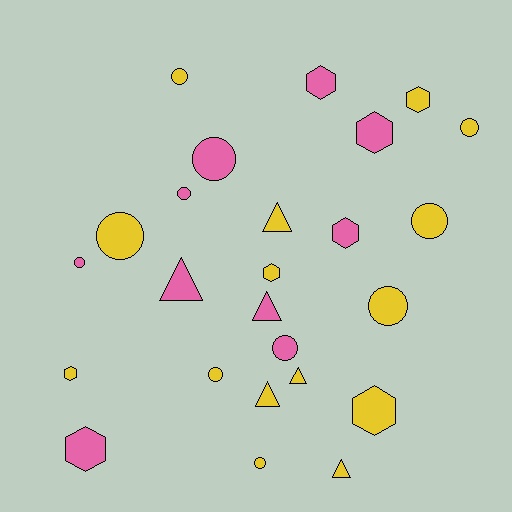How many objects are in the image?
There are 25 objects.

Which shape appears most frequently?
Circle, with 11 objects.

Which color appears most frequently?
Yellow, with 15 objects.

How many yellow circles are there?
There are 7 yellow circles.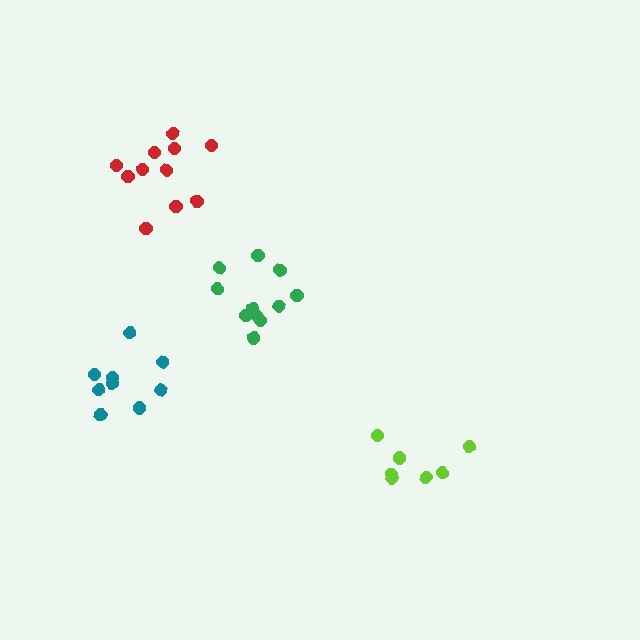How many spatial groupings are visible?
There are 4 spatial groupings.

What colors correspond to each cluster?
The clusters are colored: green, lime, teal, red.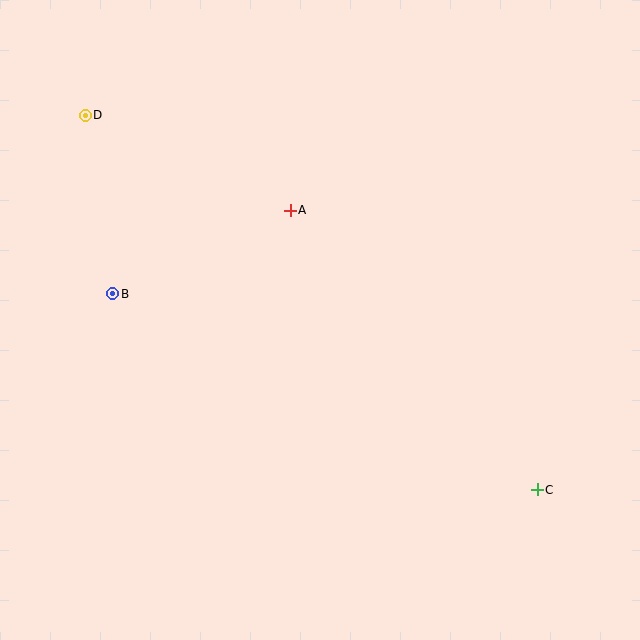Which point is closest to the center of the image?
Point A at (290, 210) is closest to the center.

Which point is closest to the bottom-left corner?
Point B is closest to the bottom-left corner.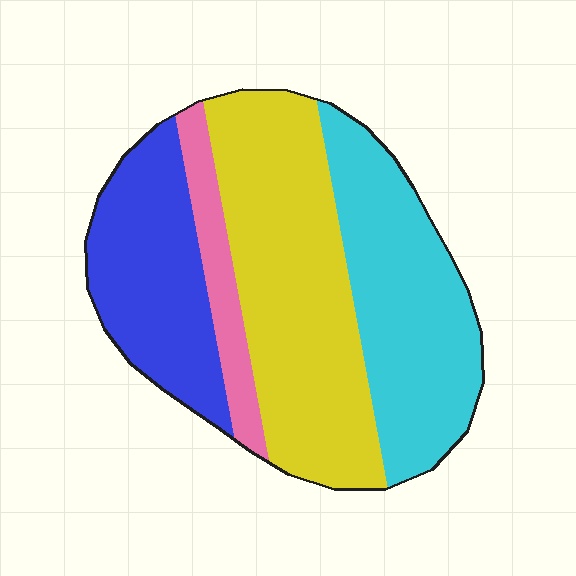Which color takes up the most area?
Yellow, at roughly 40%.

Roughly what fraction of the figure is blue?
Blue takes up between a sixth and a third of the figure.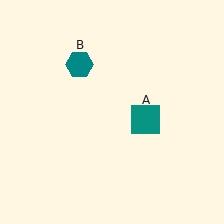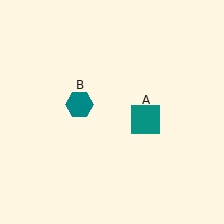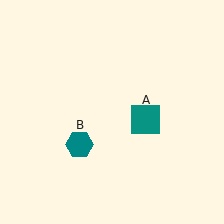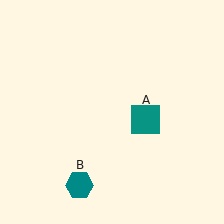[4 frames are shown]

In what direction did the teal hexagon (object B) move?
The teal hexagon (object B) moved down.